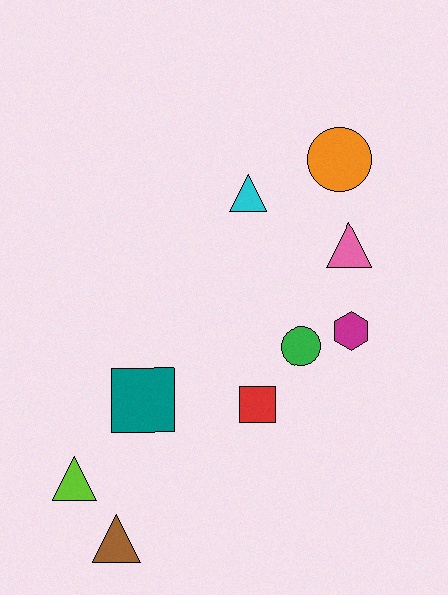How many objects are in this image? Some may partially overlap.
There are 9 objects.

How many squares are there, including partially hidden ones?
There are 2 squares.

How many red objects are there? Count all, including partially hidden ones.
There is 1 red object.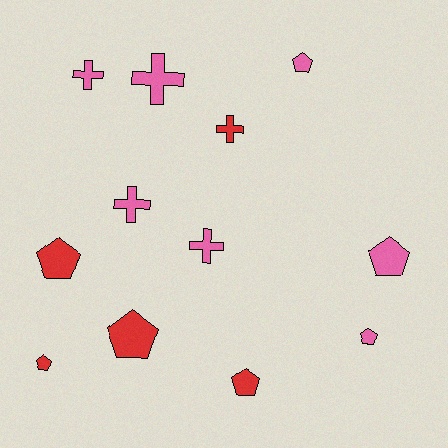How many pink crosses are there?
There are 4 pink crosses.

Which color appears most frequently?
Pink, with 7 objects.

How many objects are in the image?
There are 12 objects.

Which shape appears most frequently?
Pentagon, with 7 objects.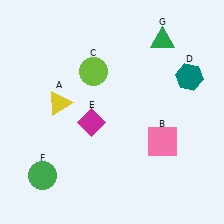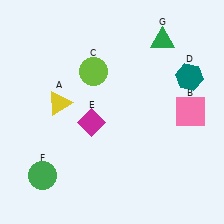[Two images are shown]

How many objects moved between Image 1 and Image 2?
1 object moved between the two images.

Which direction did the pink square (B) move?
The pink square (B) moved up.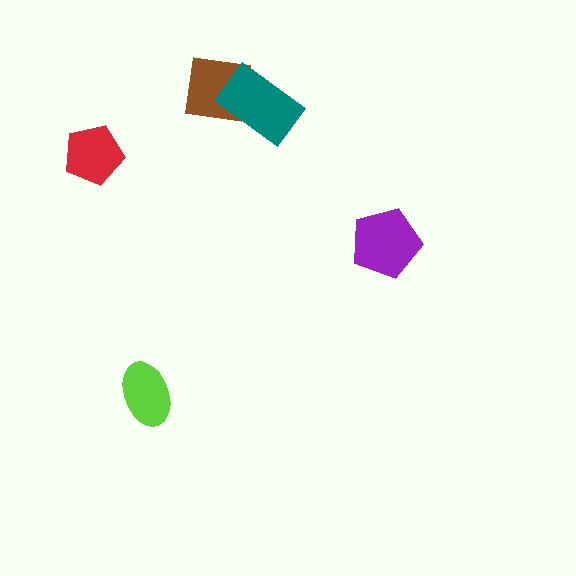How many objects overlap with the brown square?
1 object overlaps with the brown square.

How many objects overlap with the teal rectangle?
1 object overlaps with the teal rectangle.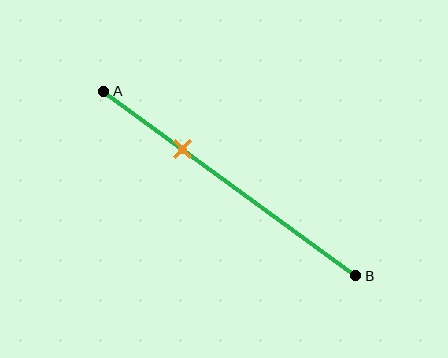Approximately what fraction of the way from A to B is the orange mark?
The orange mark is approximately 30% of the way from A to B.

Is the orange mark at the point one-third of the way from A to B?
Yes, the mark is approximately at the one-third point.